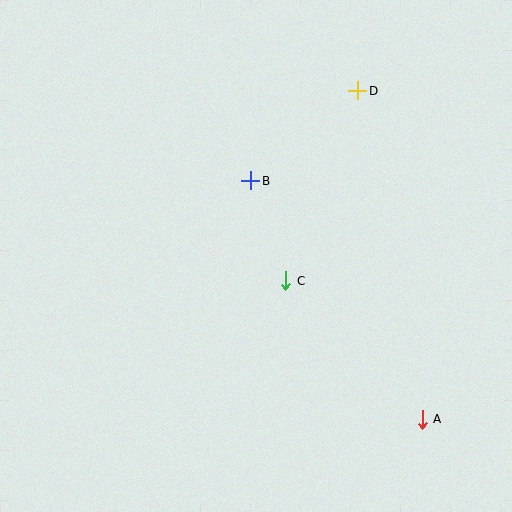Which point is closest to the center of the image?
Point C at (286, 281) is closest to the center.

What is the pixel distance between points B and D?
The distance between B and D is 140 pixels.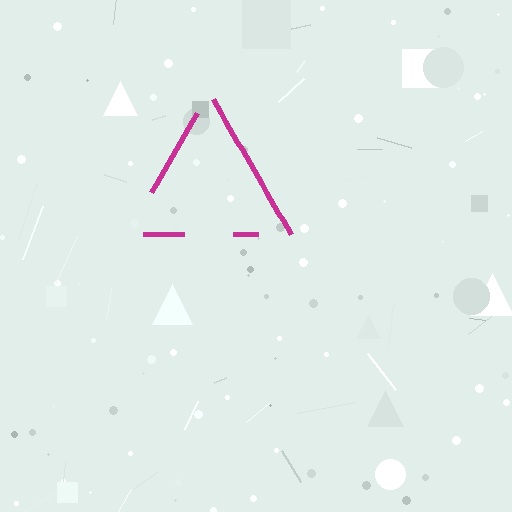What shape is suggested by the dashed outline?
The dashed outline suggests a triangle.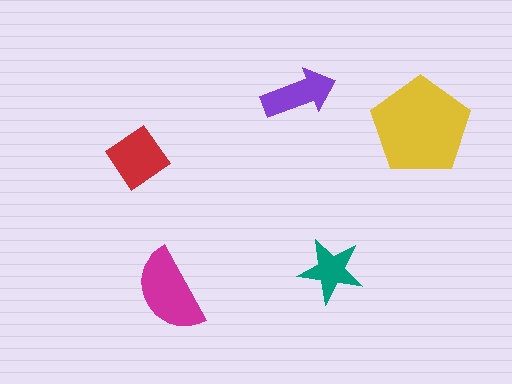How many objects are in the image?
There are 5 objects in the image.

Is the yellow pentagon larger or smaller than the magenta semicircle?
Larger.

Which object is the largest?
The yellow pentagon.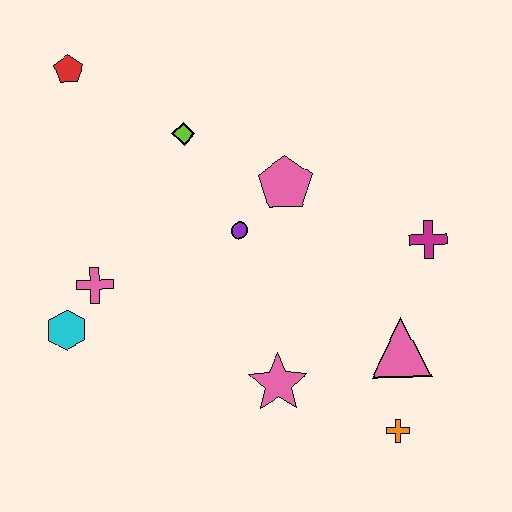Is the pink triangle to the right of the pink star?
Yes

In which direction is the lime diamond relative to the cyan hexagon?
The lime diamond is above the cyan hexagon.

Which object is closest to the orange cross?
The pink triangle is closest to the orange cross.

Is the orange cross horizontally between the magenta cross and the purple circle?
Yes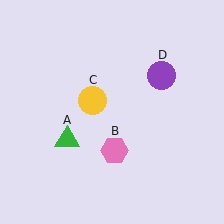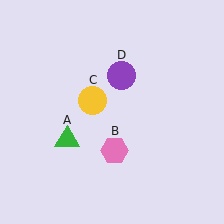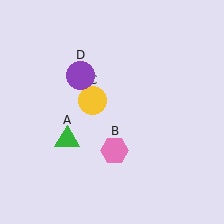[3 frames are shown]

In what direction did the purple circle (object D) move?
The purple circle (object D) moved left.